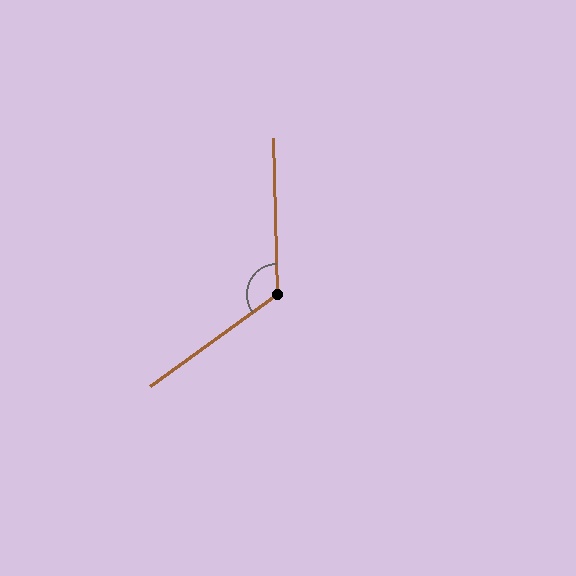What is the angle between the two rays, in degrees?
Approximately 125 degrees.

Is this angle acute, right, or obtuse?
It is obtuse.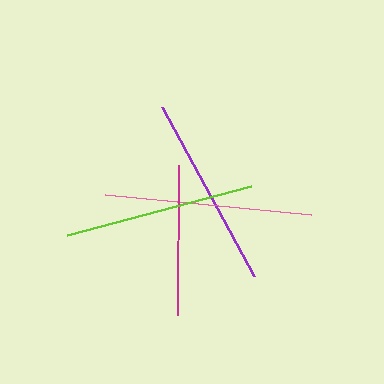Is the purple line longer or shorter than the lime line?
The purple line is longer than the lime line.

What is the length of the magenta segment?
The magenta segment is approximately 150 pixels long.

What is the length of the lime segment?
The lime segment is approximately 190 pixels long.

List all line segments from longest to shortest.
From longest to shortest: pink, purple, lime, magenta.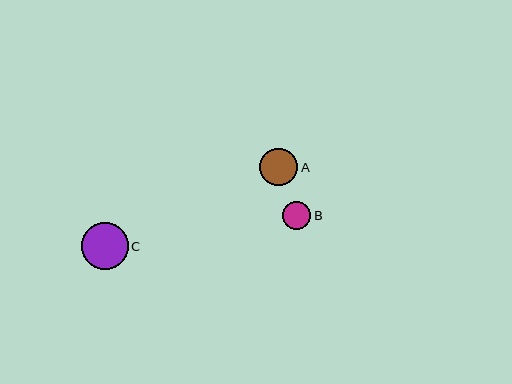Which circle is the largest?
Circle C is the largest with a size of approximately 47 pixels.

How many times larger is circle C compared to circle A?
Circle C is approximately 1.2 times the size of circle A.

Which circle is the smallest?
Circle B is the smallest with a size of approximately 29 pixels.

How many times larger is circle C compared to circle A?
Circle C is approximately 1.2 times the size of circle A.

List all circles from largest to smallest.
From largest to smallest: C, A, B.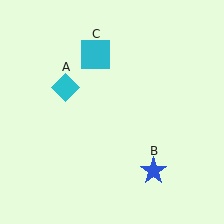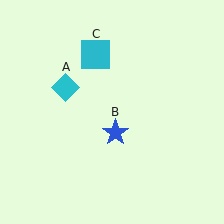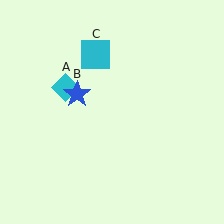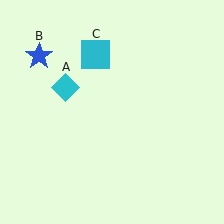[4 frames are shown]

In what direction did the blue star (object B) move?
The blue star (object B) moved up and to the left.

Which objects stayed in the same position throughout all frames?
Cyan diamond (object A) and cyan square (object C) remained stationary.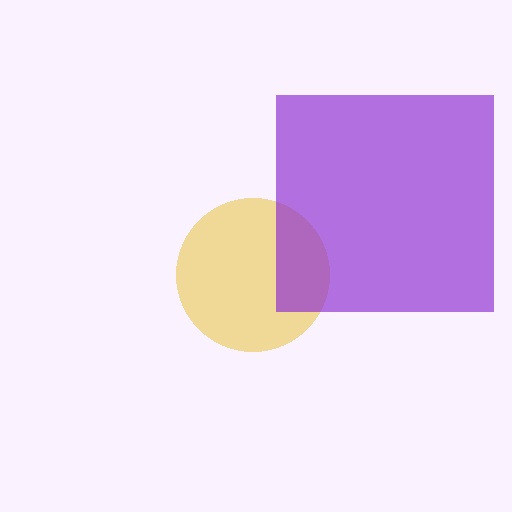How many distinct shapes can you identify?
There are 2 distinct shapes: a yellow circle, a purple square.